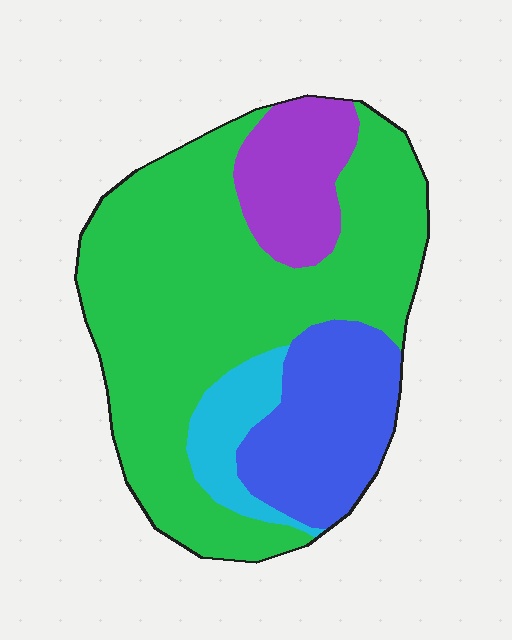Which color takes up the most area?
Green, at roughly 60%.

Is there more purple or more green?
Green.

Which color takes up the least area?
Cyan, at roughly 10%.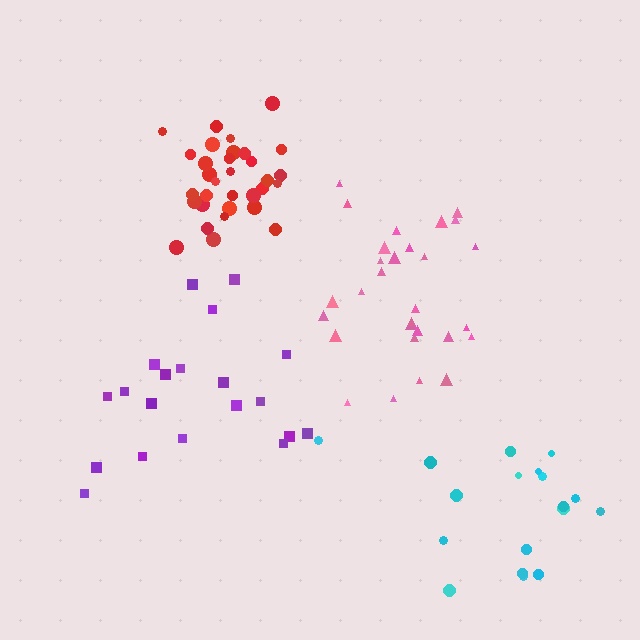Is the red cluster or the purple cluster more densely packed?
Red.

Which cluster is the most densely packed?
Red.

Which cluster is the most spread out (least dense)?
Cyan.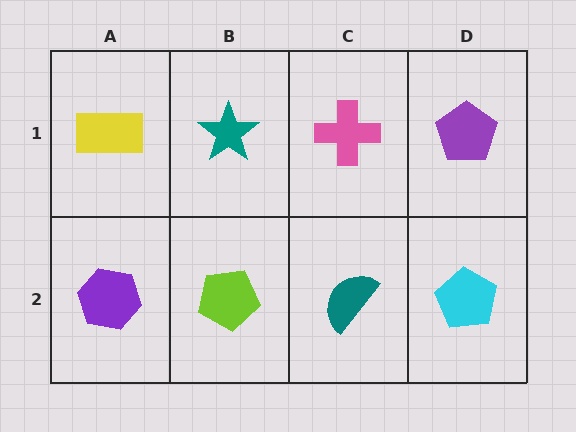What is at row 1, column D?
A purple pentagon.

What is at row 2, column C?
A teal semicircle.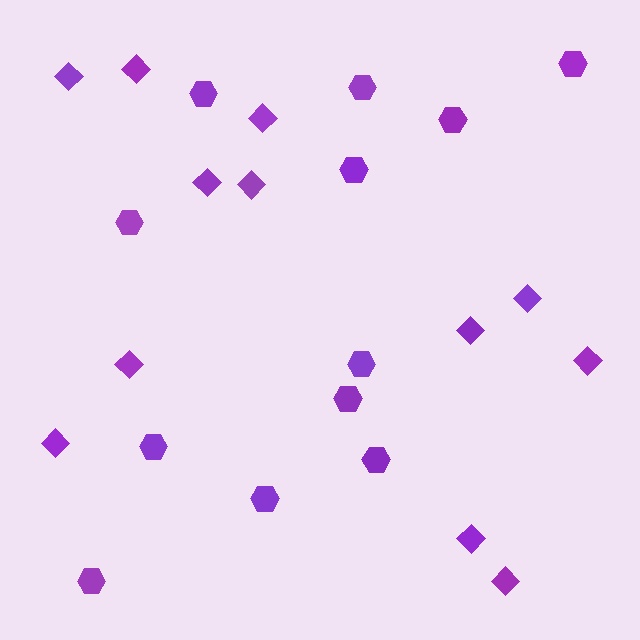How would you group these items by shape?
There are 2 groups: one group of hexagons (12) and one group of diamonds (12).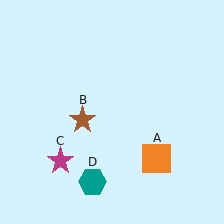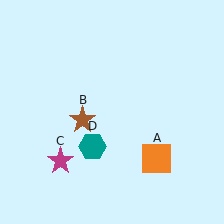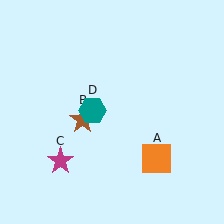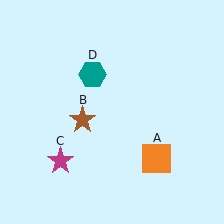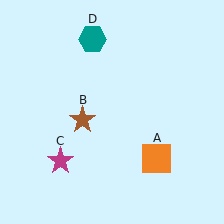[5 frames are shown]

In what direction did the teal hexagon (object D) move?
The teal hexagon (object D) moved up.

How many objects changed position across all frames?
1 object changed position: teal hexagon (object D).